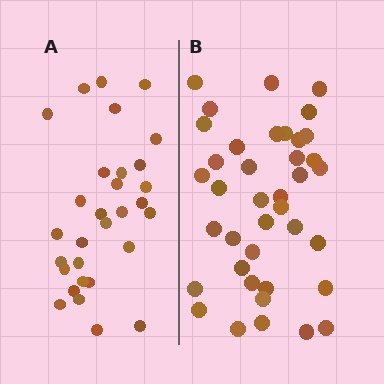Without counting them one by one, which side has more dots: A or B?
Region B (the right region) has more dots.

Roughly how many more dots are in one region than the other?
Region B has roughly 8 or so more dots than region A.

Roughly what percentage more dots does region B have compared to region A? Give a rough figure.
About 30% more.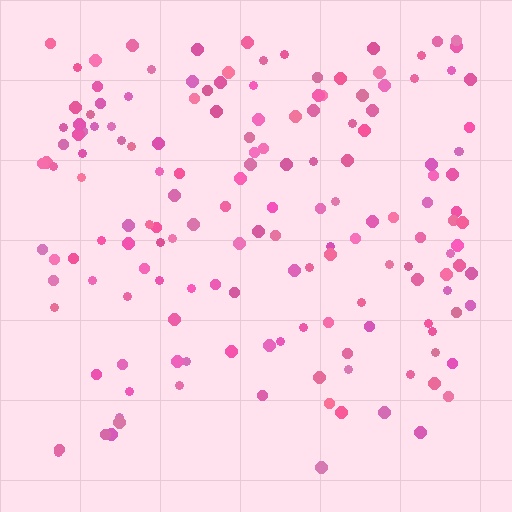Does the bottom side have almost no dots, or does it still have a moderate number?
Still a moderate number, just noticeably fewer than the top.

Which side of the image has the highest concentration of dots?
The top.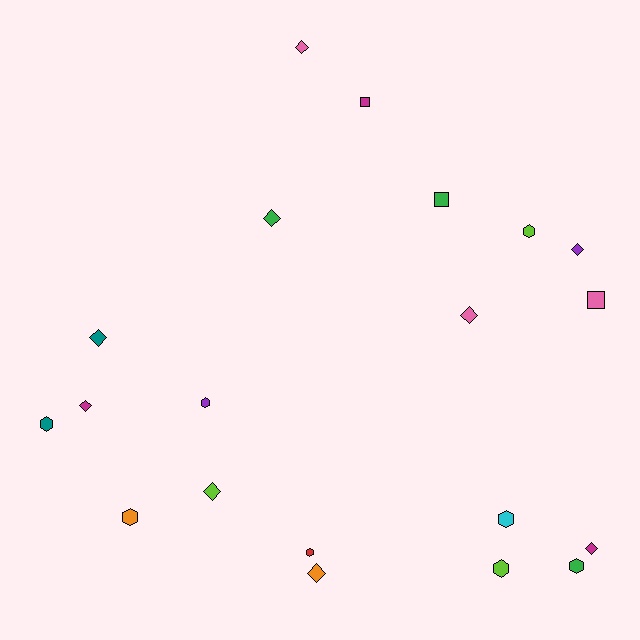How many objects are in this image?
There are 20 objects.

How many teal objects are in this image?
There are 2 teal objects.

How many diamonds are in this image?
There are 9 diamonds.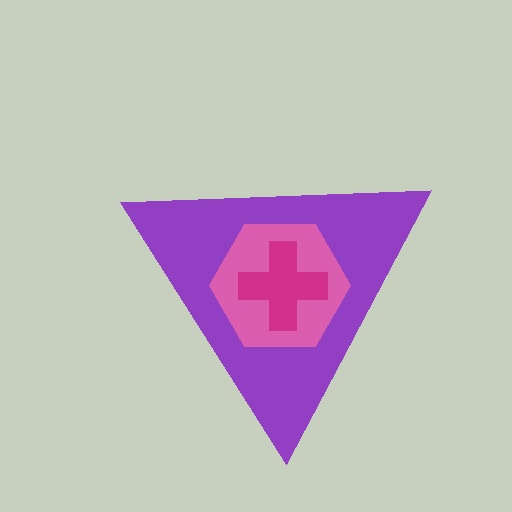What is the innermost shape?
The magenta cross.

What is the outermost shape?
The purple triangle.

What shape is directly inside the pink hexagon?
The magenta cross.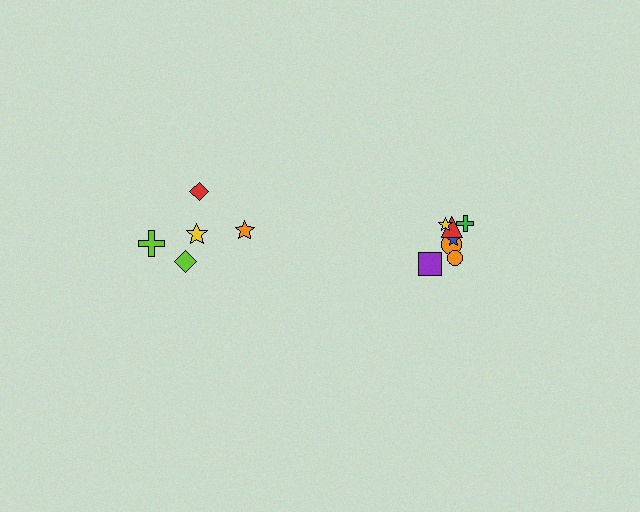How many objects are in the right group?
There are 7 objects.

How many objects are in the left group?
There are 5 objects.